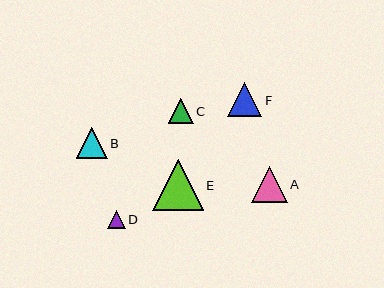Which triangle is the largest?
Triangle E is the largest with a size of approximately 51 pixels.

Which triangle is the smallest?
Triangle D is the smallest with a size of approximately 18 pixels.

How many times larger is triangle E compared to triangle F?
Triangle E is approximately 1.5 times the size of triangle F.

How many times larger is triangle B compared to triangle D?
Triangle B is approximately 1.7 times the size of triangle D.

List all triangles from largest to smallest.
From largest to smallest: E, A, F, B, C, D.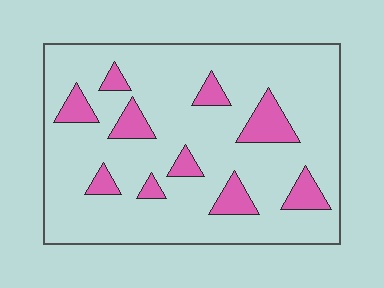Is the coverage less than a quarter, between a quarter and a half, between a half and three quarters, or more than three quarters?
Less than a quarter.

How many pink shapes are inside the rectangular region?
10.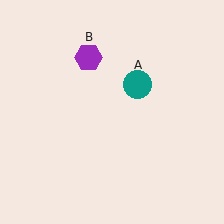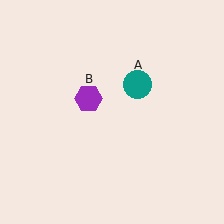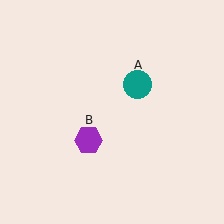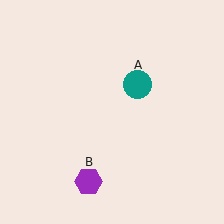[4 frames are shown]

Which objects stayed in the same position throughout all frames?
Teal circle (object A) remained stationary.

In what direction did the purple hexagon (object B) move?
The purple hexagon (object B) moved down.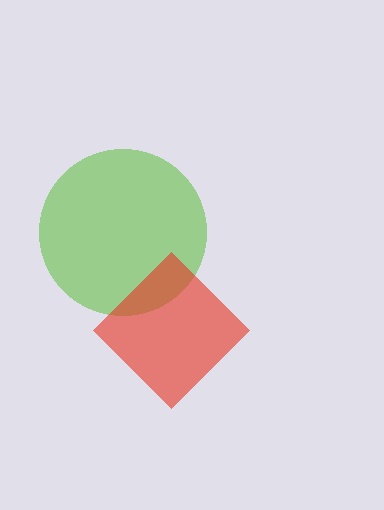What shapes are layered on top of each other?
The layered shapes are: a lime circle, a red diamond.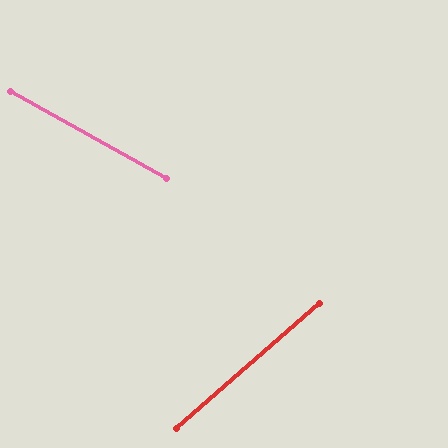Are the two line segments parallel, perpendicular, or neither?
Neither parallel nor perpendicular — they differ by about 70°.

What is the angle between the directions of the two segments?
Approximately 70 degrees.